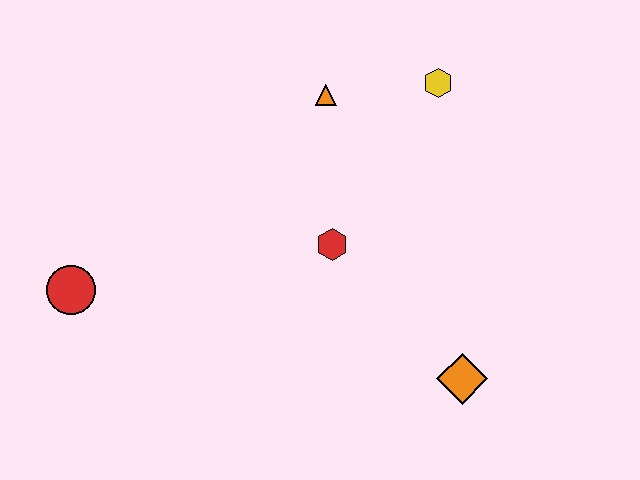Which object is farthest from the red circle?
The yellow hexagon is farthest from the red circle.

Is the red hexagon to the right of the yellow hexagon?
No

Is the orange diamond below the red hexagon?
Yes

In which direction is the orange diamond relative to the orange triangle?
The orange diamond is below the orange triangle.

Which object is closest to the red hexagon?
The orange triangle is closest to the red hexagon.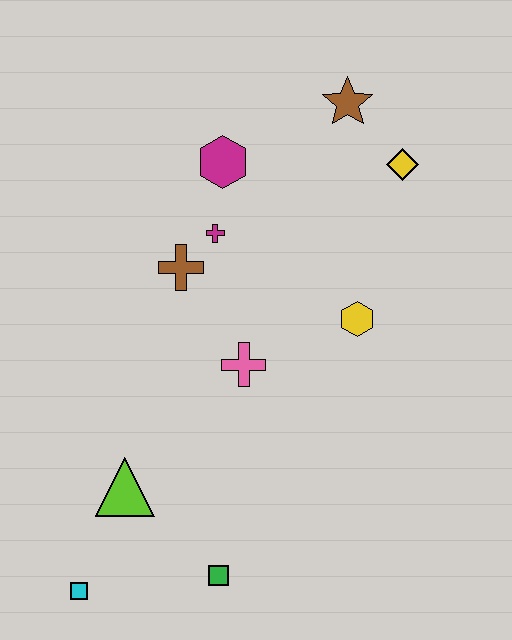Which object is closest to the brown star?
The yellow diamond is closest to the brown star.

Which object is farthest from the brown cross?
The cyan square is farthest from the brown cross.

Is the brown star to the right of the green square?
Yes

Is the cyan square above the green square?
No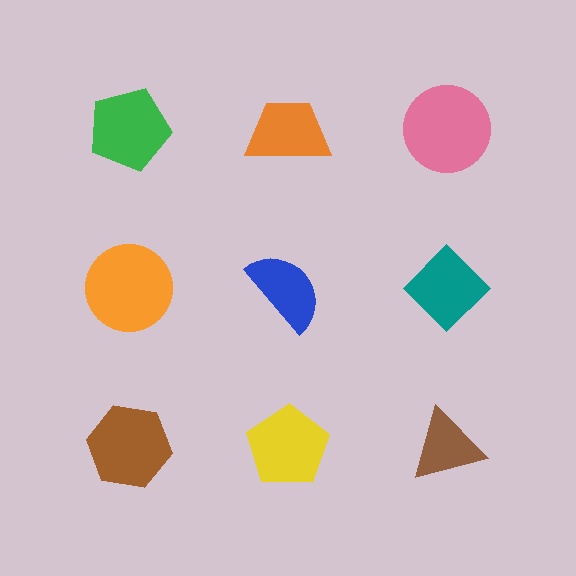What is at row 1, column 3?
A pink circle.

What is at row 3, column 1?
A brown hexagon.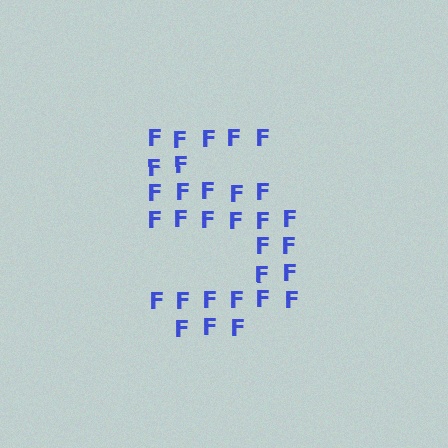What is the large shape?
The large shape is the digit 5.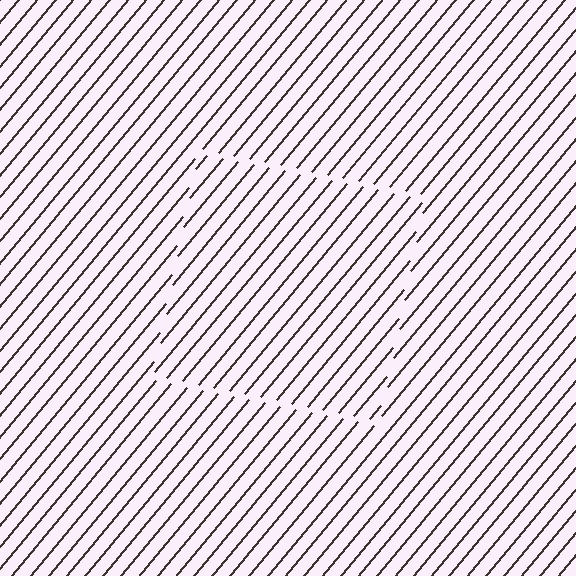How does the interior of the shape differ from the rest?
The interior of the shape contains the same grating, shifted by half a period — the contour is defined by the phase discontinuity where line-ends from the inner and outer gratings abut.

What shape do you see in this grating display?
An illusory square. The interior of the shape contains the same grating, shifted by half a period — the contour is defined by the phase discontinuity where line-ends from the inner and outer gratings abut.